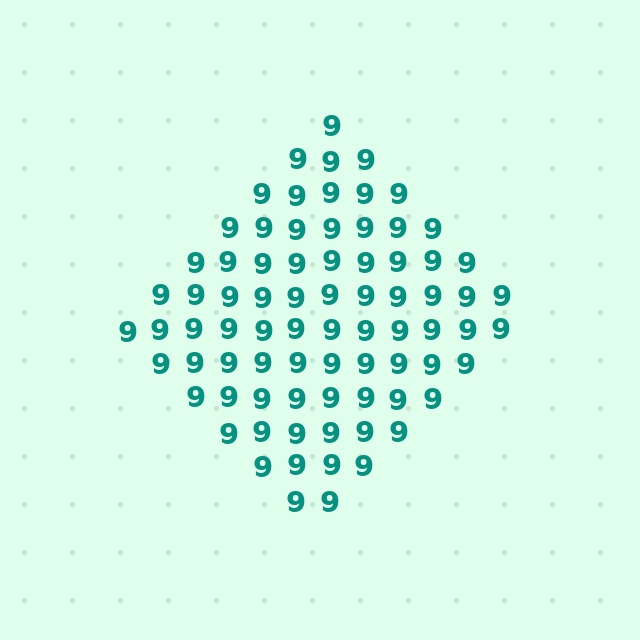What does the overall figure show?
The overall figure shows a diamond.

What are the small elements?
The small elements are digit 9's.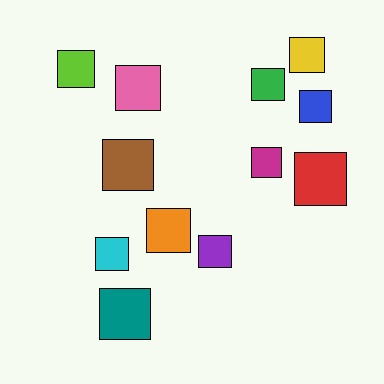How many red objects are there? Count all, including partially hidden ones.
There is 1 red object.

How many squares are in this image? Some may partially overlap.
There are 12 squares.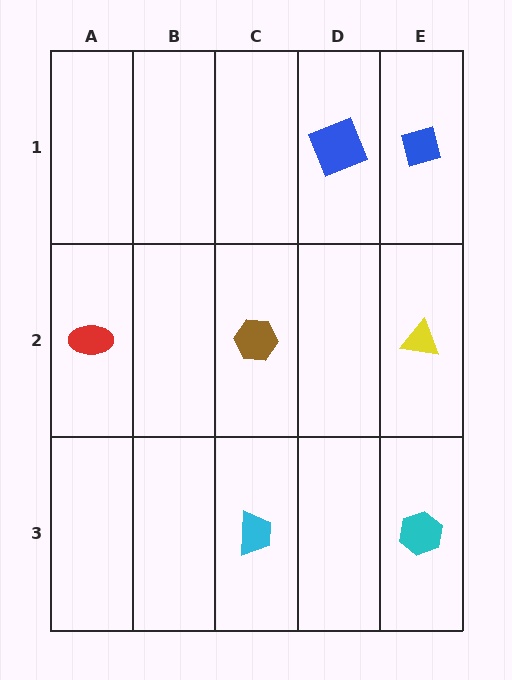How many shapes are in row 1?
2 shapes.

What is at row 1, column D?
A blue square.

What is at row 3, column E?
A cyan hexagon.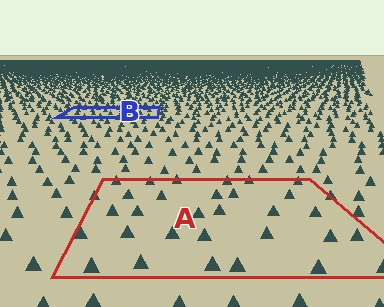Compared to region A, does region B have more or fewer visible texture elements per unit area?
Region B has more texture elements per unit area — they are packed more densely because it is farther away.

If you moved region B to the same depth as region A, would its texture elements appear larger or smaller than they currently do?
They would appear larger. At a closer depth, the same texture elements are projected at a bigger on-screen size.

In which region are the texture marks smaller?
The texture marks are smaller in region B, because it is farther away.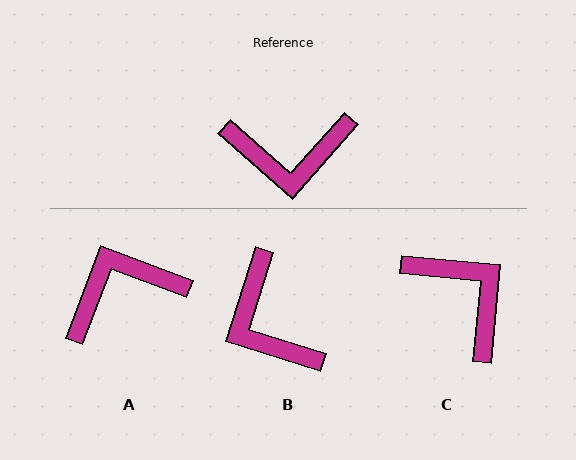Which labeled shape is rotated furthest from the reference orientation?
A, about 159 degrees away.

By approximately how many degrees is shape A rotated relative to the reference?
Approximately 159 degrees clockwise.